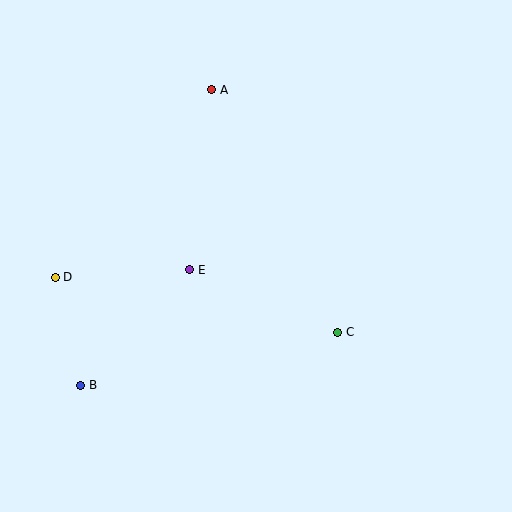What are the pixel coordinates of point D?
Point D is at (55, 277).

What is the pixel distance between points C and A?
The distance between C and A is 273 pixels.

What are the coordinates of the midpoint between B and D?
The midpoint between B and D is at (68, 331).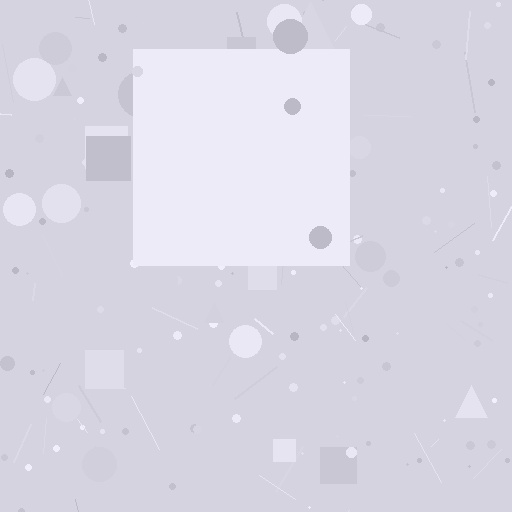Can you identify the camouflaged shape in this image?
The camouflaged shape is a square.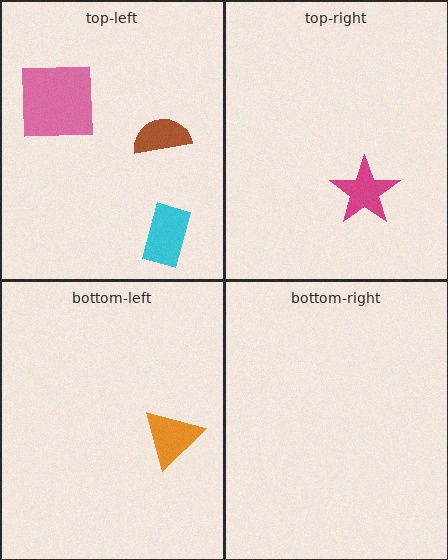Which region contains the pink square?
The top-left region.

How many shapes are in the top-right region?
1.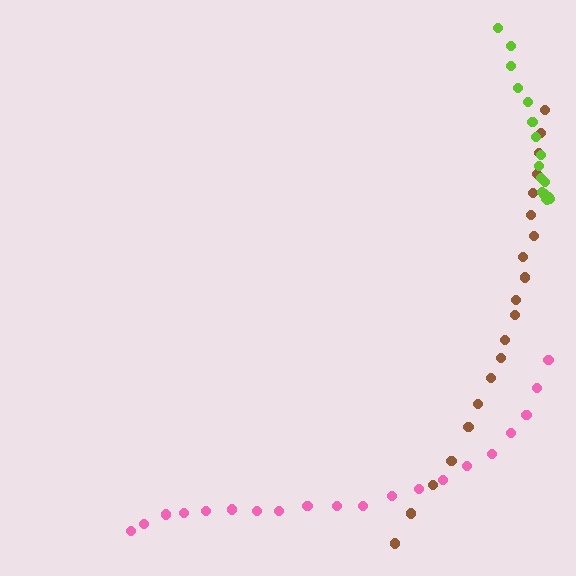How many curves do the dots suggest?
There are 3 distinct paths.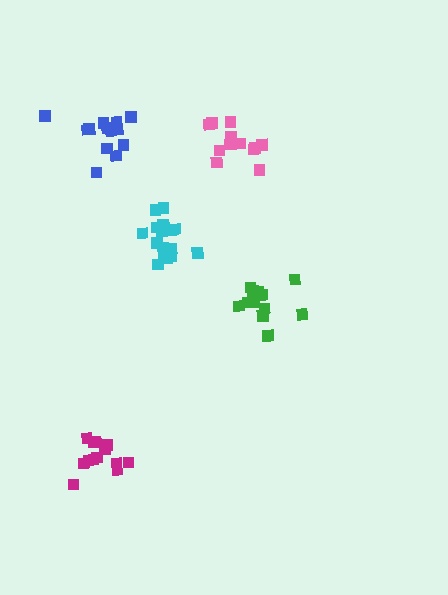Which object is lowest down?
The magenta cluster is bottommost.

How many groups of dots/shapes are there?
There are 5 groups.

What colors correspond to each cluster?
The clusters are colored: pink, magenta, green, blue, cyan.